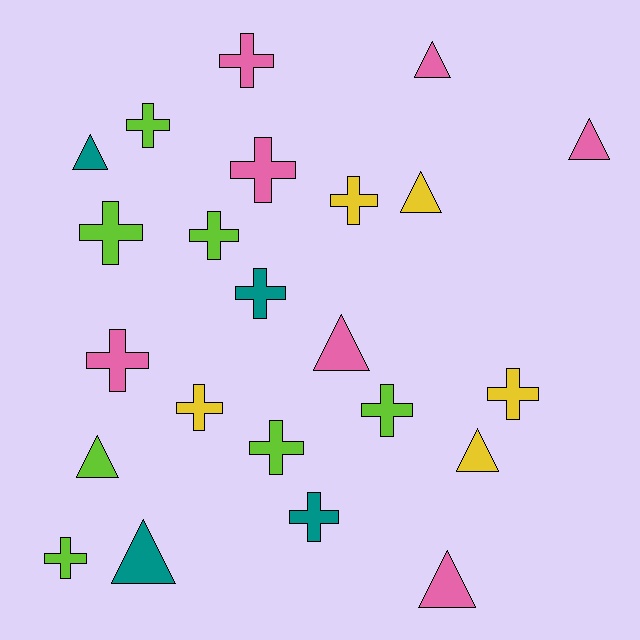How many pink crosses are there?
There are 3 pink crosses.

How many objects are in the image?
There are 23 objects.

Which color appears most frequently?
Pink, with 7 objects.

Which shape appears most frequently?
Cross, with 14 objects.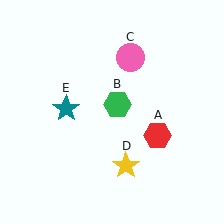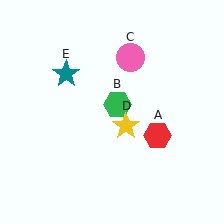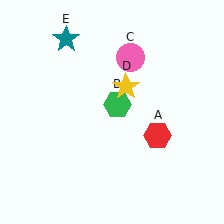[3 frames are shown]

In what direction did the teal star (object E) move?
The teal star (object E) moved up.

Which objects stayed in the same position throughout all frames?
Red hexagon (object A) and green hexagon (object B) and pink circle (object C) remained stationary.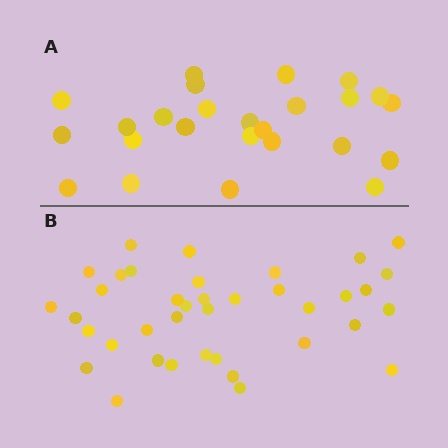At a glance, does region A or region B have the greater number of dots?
Region B (the bottom region) has more dots.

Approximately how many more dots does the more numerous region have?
Region B has approximately 15 more dots than region A.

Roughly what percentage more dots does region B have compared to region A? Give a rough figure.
About 50% more.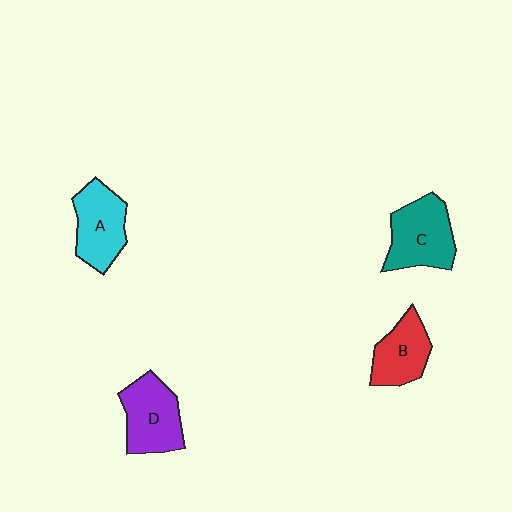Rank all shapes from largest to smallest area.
From largest to smallest: C (teal), D (purple), A (cyan), B (red).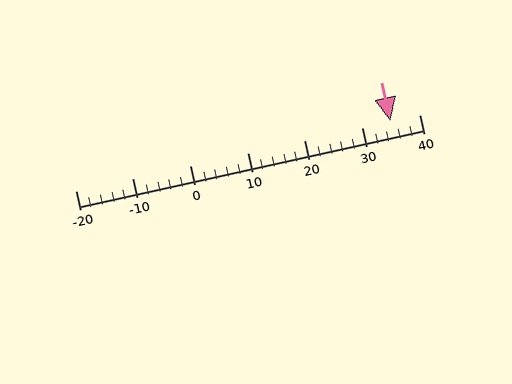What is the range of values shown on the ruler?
The ruler shows values from -20 to 40.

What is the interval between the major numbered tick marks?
The major tick marks are spaced 10 units apart.